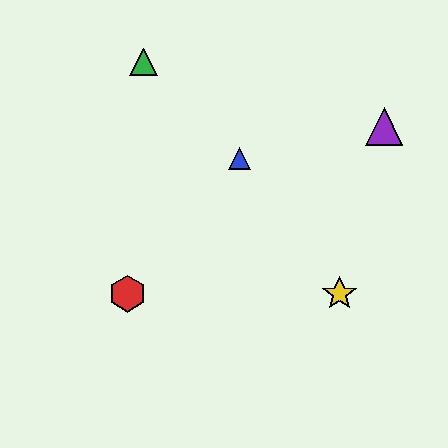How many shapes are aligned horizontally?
2 shapes (the red hexagon, the yellow star) are aligned horizontally.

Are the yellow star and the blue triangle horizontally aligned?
No, the yellow star is at y≈294 and the blue triangle is at y≈159.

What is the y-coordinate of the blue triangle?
The blue triangle is at y≈159.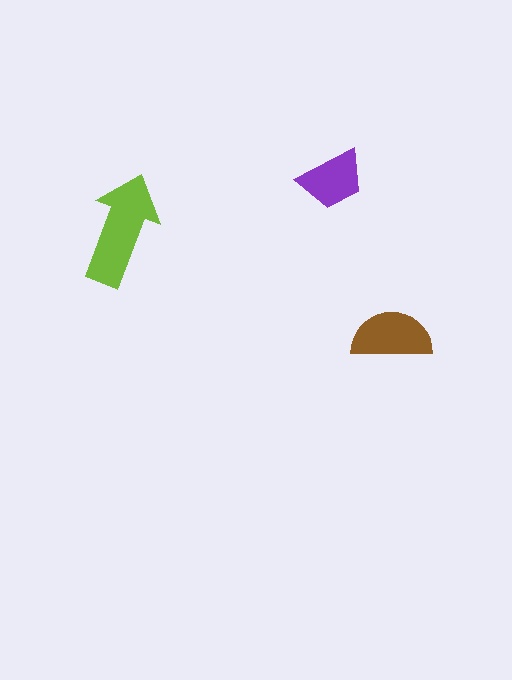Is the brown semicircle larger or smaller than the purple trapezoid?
Larger.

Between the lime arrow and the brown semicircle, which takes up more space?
The lime arrow.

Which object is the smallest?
The purple trapezoid.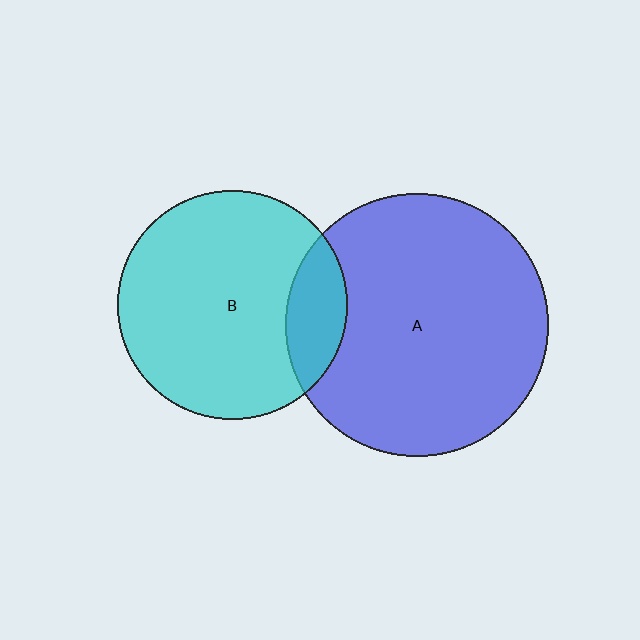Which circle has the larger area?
Circle A (blue).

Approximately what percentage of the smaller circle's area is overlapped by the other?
Approximately 15%.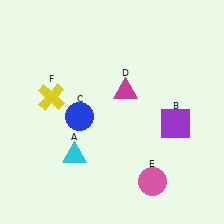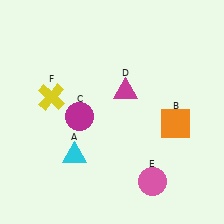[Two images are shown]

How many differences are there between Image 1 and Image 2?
There are 2 differences between the two images.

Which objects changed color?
B changed from purple to orange. C changed from blue to magenta.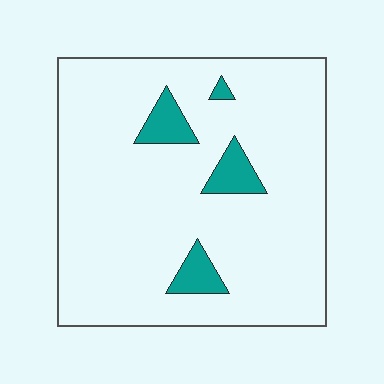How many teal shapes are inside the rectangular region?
4.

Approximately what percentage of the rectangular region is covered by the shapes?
Approximately 10%.